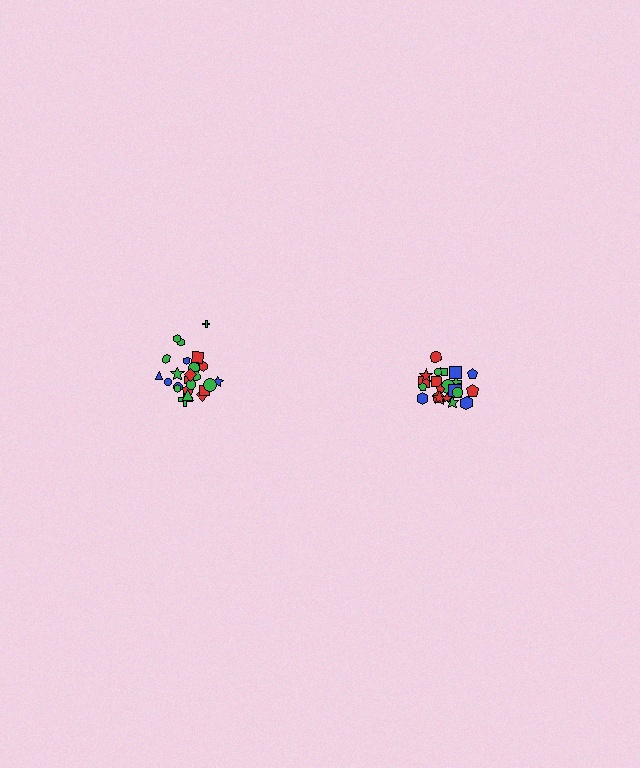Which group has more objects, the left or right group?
The left group.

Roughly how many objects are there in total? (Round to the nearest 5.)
Roughly 45 objects in total.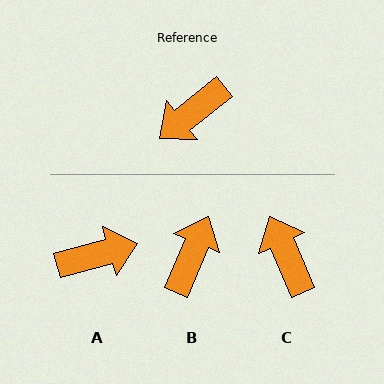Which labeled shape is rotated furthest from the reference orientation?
A, about 157 degrees away.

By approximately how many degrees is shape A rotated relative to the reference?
Approximately 157 degrees counter-clockwise.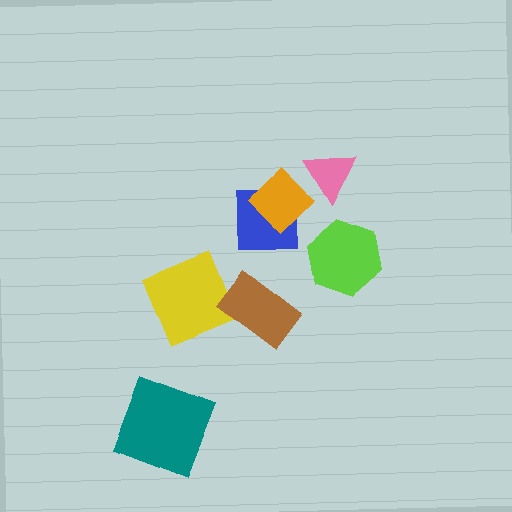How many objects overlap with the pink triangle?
1 object overlaps with the pink triangle.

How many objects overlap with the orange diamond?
2 objects overlap with the orange diamond.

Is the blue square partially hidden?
Yes, it is partially covered by another shape.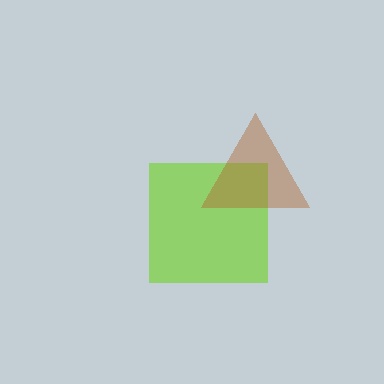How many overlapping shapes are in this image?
There are 2 overlapping shapes in the image.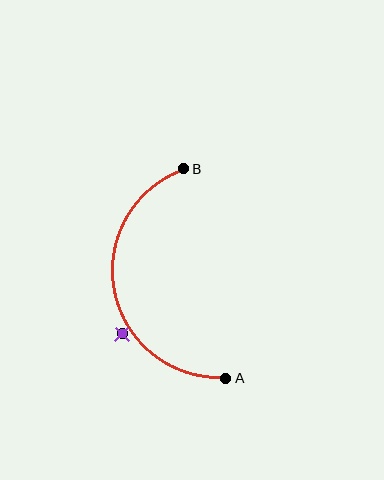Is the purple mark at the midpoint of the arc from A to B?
No — the purple mark does not lie on the arc at all. It sits slightly outside the curve.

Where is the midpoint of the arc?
The arc midpoint is the point on the curve farthest from the straight line joining A and B. It sits to the left of that line.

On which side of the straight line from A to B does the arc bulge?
The arc bulges to the left of the straight line connecting A and B.